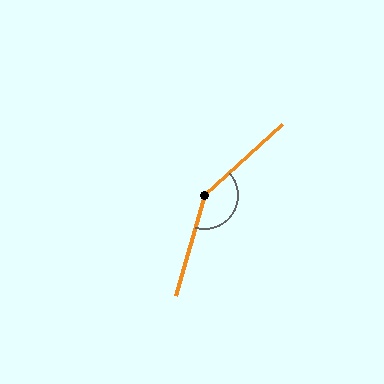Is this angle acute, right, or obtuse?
It is obtuse.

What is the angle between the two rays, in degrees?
Approximately 148 degrees.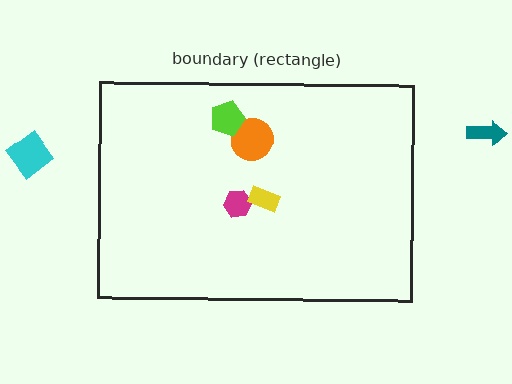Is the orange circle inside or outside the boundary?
Inside.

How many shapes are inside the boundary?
4 inside, 2 outside.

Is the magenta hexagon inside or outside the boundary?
Inside.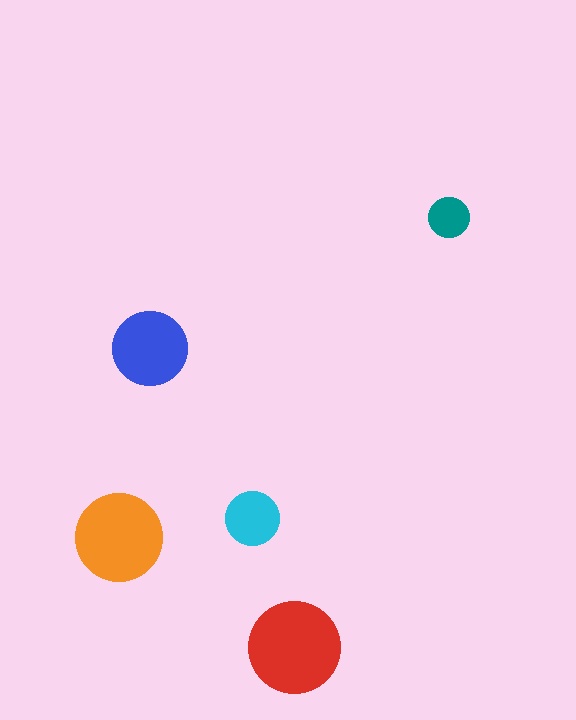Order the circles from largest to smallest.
the red one, the orange one, the blue one, the cyan one, the teal one.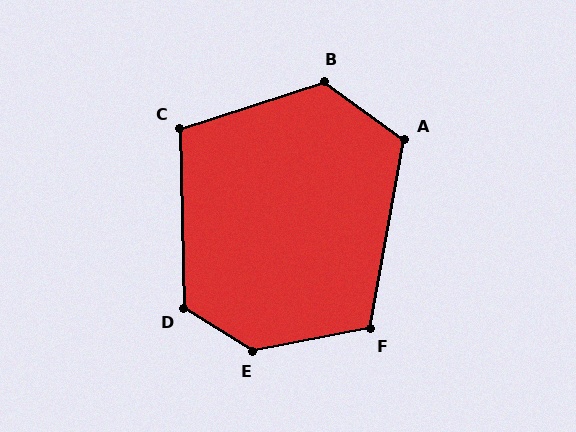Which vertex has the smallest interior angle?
C, at approximately 107 degrees.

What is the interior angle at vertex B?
Approximately 126 degrees (obtuse).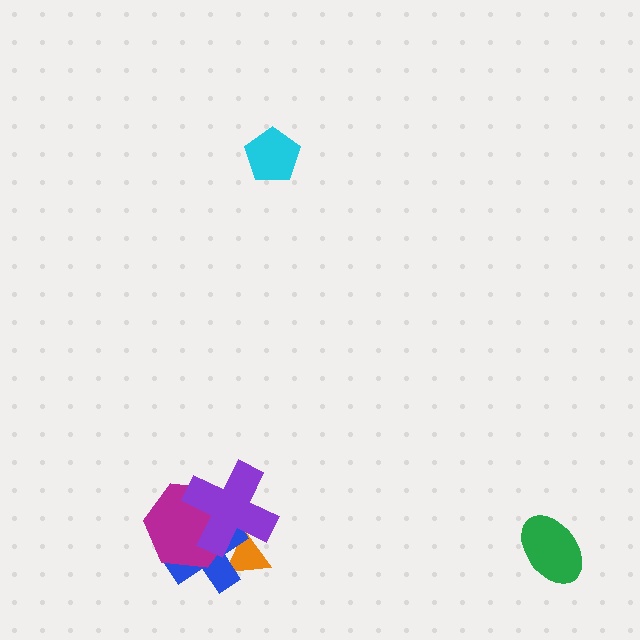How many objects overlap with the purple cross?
3 objects overlap with the purple cross.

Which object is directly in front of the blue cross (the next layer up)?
The magenta hexagon is directly in front of the blue cross.